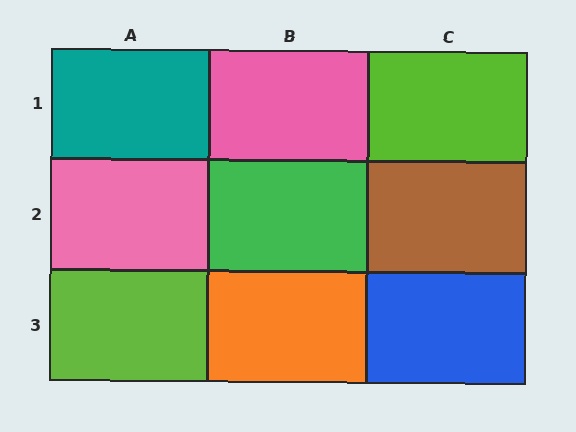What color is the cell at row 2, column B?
Green.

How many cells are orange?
1 cell is orange.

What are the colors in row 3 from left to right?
Lime, orange, blue.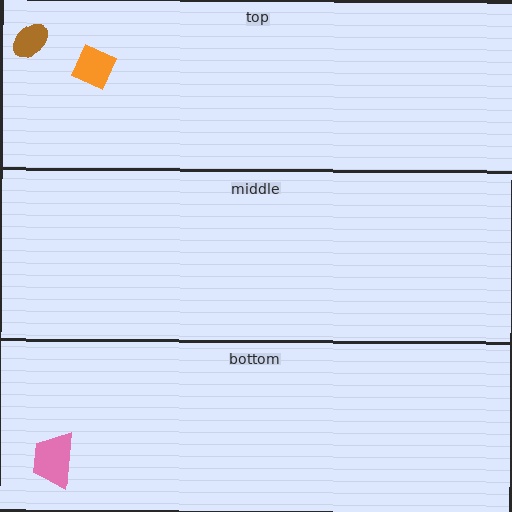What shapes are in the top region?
The brown ellipse, the orange diamond.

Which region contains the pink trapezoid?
The bottom region.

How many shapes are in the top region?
2.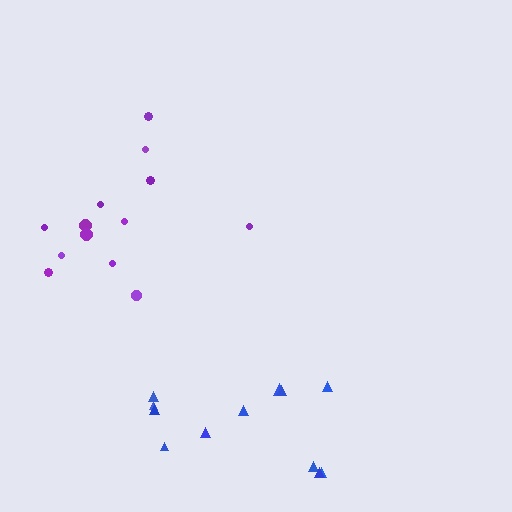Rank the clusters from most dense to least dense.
blue, purple.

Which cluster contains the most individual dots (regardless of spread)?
Purple (13).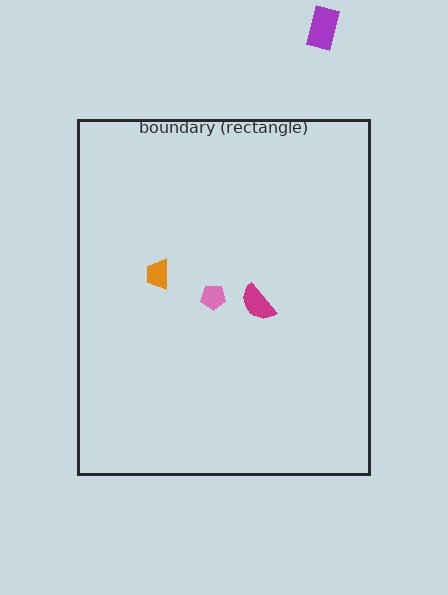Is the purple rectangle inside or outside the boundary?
Outside.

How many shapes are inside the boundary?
3 inside, 1 outside.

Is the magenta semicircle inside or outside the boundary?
Inside.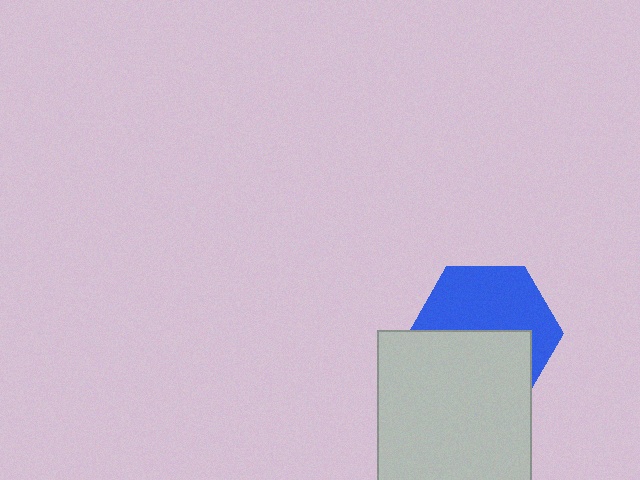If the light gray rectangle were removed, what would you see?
You would see the complete blue hexagon.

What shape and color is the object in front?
The object in front is a light gray rectangle.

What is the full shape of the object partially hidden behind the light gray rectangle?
The partially hidden object is a blue hexagon.